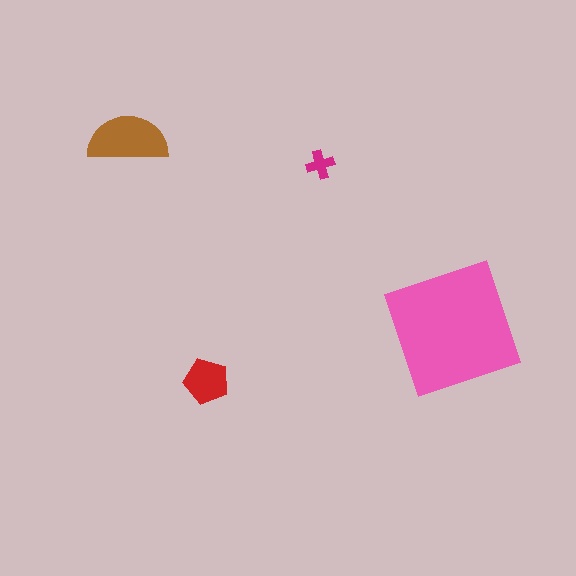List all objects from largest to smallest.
The pink square, the brown semicircle, the red pentagon, the magenta cross.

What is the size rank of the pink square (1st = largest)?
1st.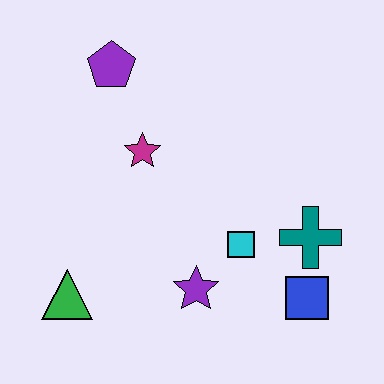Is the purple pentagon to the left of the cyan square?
Yes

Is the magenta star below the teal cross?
No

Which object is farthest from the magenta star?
The blue square is farthest from the magenta star.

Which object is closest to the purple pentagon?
The magenta star is closest to the purple pentagon.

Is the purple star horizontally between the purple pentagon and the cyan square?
Yes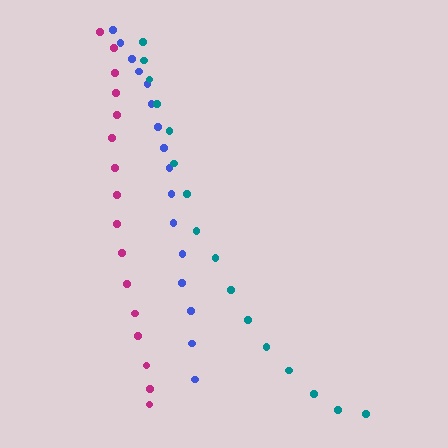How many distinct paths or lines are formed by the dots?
There are 3 distinct paths.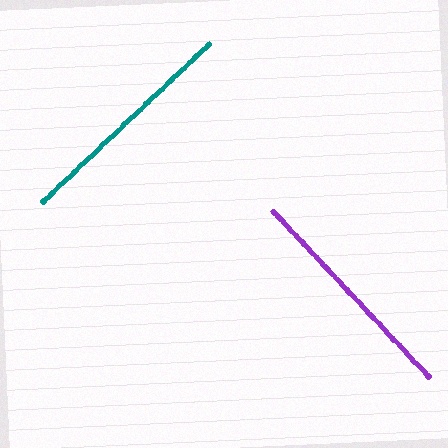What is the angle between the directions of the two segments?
Approximately 90 degrees.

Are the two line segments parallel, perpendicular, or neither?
Perpendicular — they meet at approximately 90°.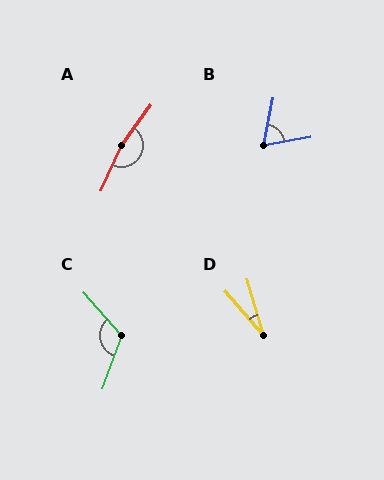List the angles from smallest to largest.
D (25°), B (68°), C (118°), A (168°).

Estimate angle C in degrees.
Approximately 118 degrees.